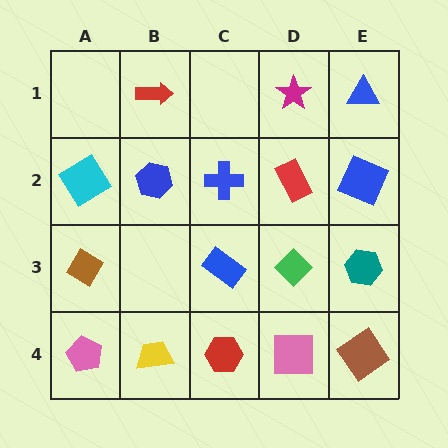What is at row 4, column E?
A brown diamond.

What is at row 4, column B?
A yellow trapezoid.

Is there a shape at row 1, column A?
No, that cell is empty.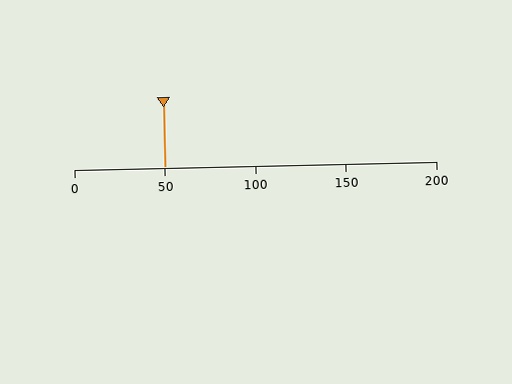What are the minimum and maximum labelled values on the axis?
The axis runs from 0 to 200.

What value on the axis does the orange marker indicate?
The marker indicates approximately 50.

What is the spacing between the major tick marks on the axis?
The major ticks are spaced 50 apart.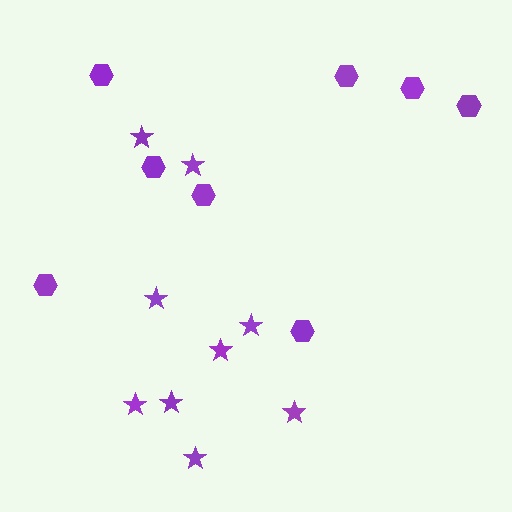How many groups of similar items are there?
There are 2 groups: one group of hexagons (8) and one group of stars (9).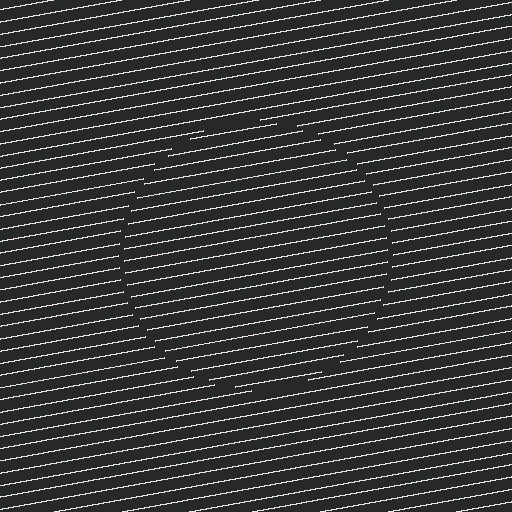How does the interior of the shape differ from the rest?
The interior of the shape contains the same grating, shifted by half a period — the contour is defined by the phase discontinuity where line-ends from the inner and outer gratings abut.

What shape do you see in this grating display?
An illusory circle. The interior of the shape contains the same grating, shifted by half a period — the contour is defined by the phase discontinuity where line-ends from the inner and outer gratings abut.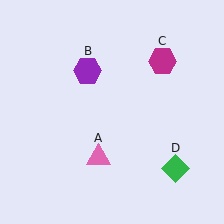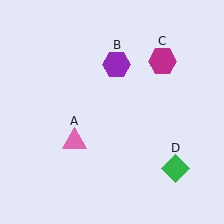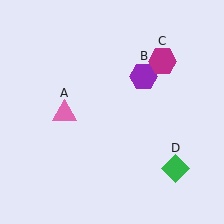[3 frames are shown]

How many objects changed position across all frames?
2 objects changed position: pink triangle (object A), purple hexagon (object B).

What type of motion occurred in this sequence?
The pink triangle (object A), purple hexagon (object B) rotated clockwise around the center of the scene.